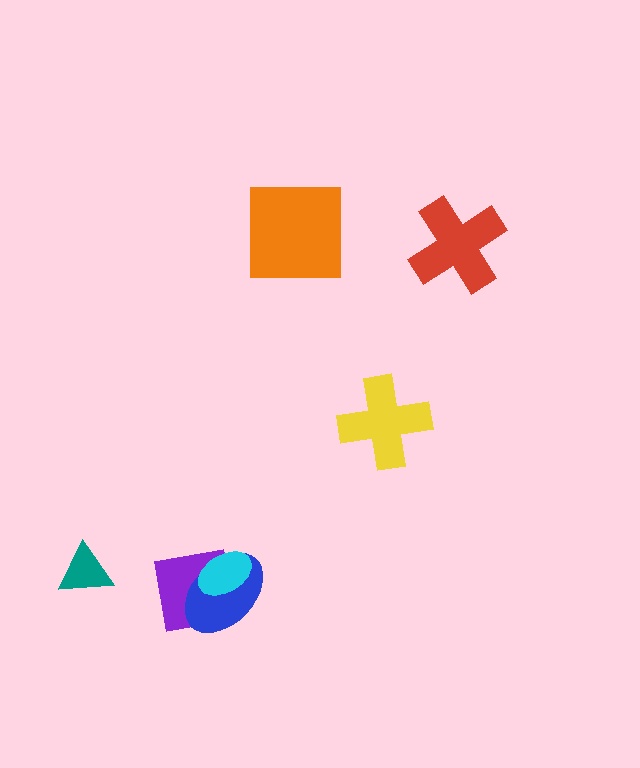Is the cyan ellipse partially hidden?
No, no other shape covers it.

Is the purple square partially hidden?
Yes, it is partially covered by another shape.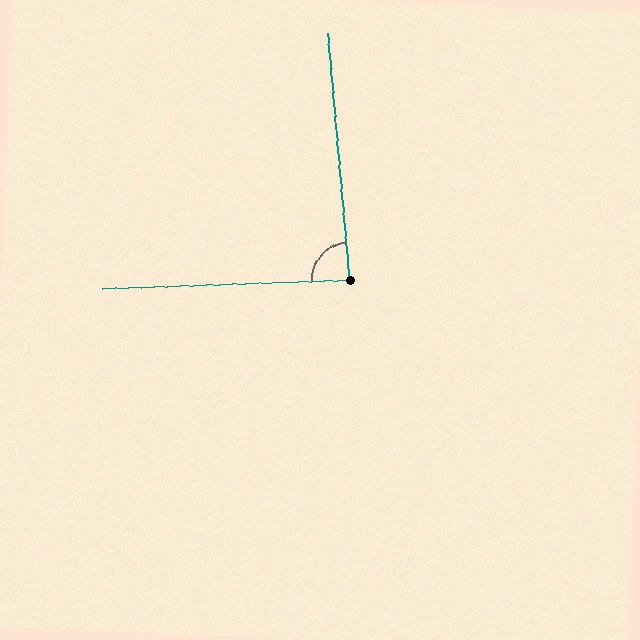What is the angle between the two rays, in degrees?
Approximately 87 degrees.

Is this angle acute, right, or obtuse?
It is approximately a right angle.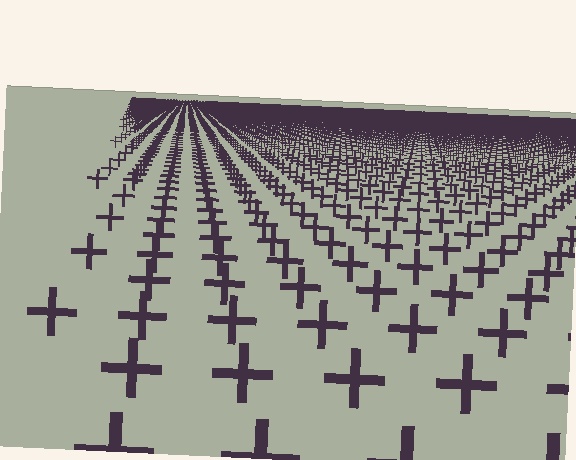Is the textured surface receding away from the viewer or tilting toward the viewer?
The surface is receding away from the viewer. Texture elements get smaller and denser toward the top.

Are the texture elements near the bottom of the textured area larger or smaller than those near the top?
Larger. Near the bottom, elements are closer to the viewer and appear at a bigger on-screen size.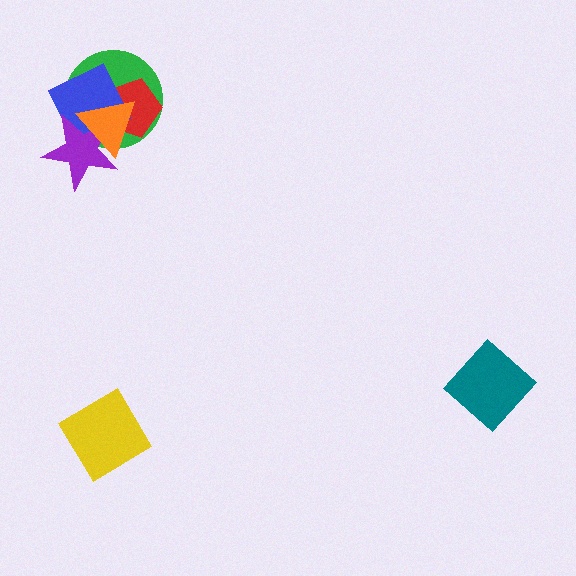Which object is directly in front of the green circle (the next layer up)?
The red pentagon is directly in front of the green circle.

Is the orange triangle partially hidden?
No, no other shape covers it.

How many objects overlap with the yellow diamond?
0 objects overlap with the yellow diamond.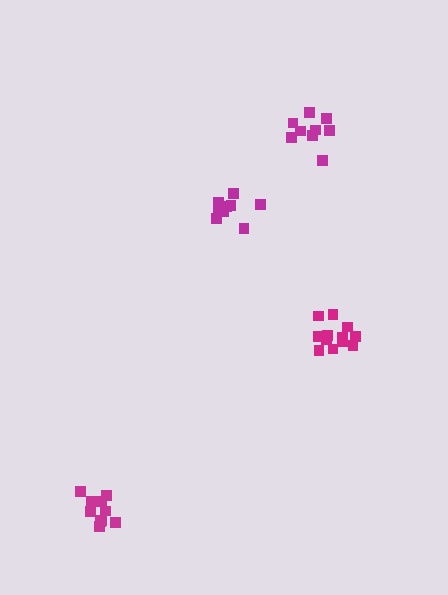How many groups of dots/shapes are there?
There are 4 groups.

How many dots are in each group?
Group 1: 10 dots, Group 2: 9 dots, Group 3: 10 dots, Group 4: 12 dots (41 total).